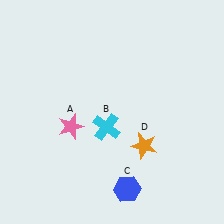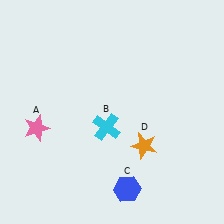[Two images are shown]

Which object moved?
The pink star (A) moved left.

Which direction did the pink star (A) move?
The pink star (A) moved left.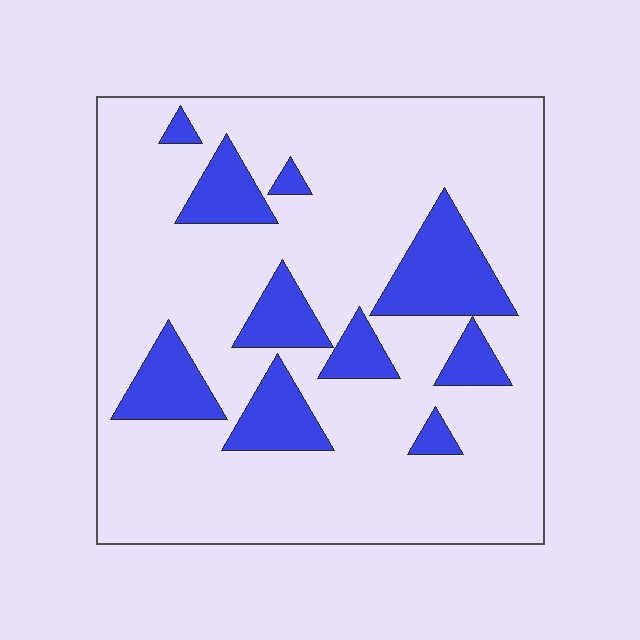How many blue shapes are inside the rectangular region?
10.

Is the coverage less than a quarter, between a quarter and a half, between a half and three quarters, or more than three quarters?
Less than a quarter.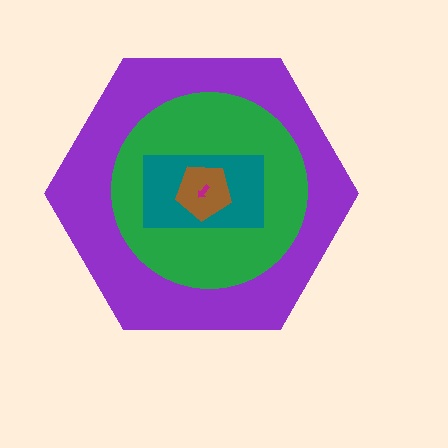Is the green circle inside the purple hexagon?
Yes.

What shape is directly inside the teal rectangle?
The brown pentagon.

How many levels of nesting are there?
5.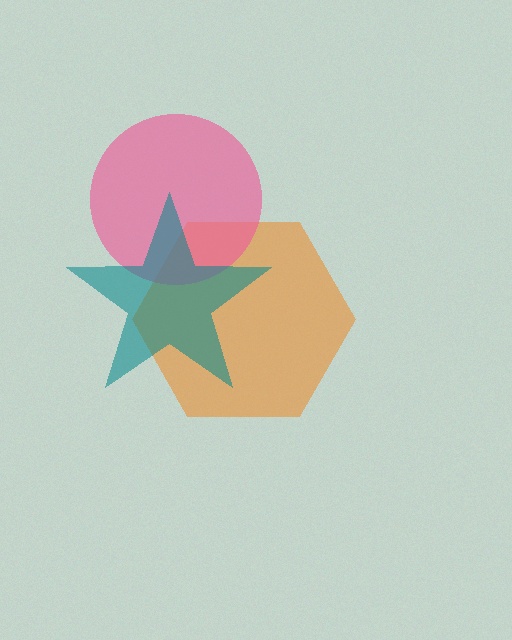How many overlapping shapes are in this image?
There are 3 overlapping shapes in the image.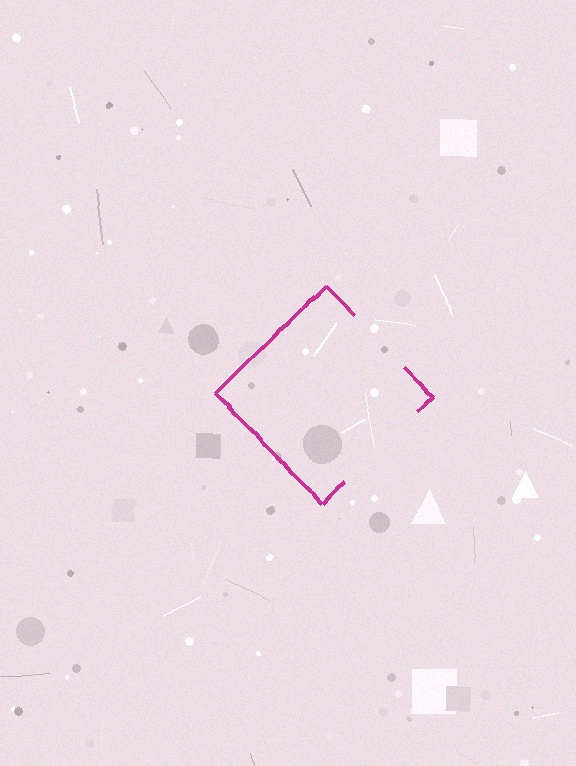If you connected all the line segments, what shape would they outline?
They would outline a diamond.